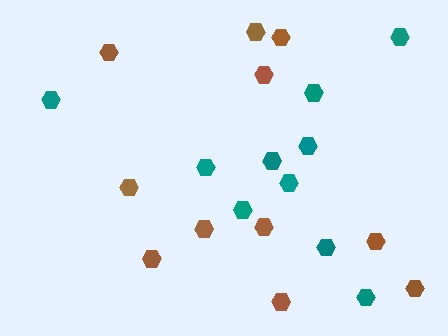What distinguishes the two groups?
There are 2 groups: one group of brown hexagons (11) and one group of teal hexagons (10).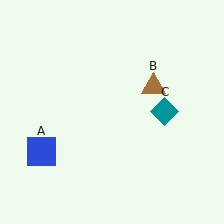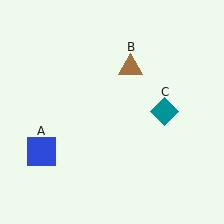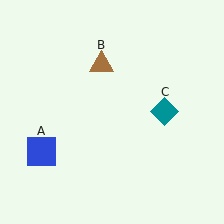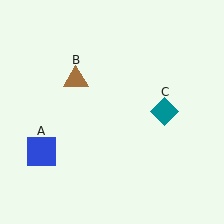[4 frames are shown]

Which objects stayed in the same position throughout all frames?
Blue square (object A) and teal diamond (object C) remained stationary.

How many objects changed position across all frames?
1 object changed position: brown triangle (object B).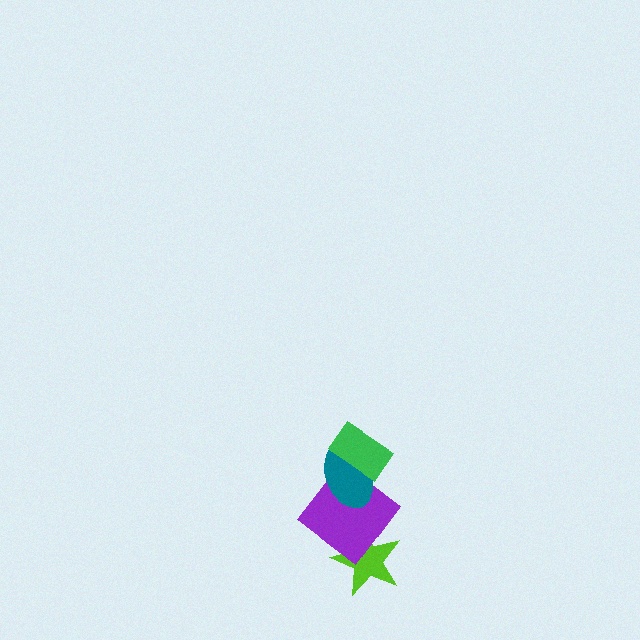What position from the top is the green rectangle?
The green rectangle is 1st from the top.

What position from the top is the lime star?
The lime star is 4th from the top.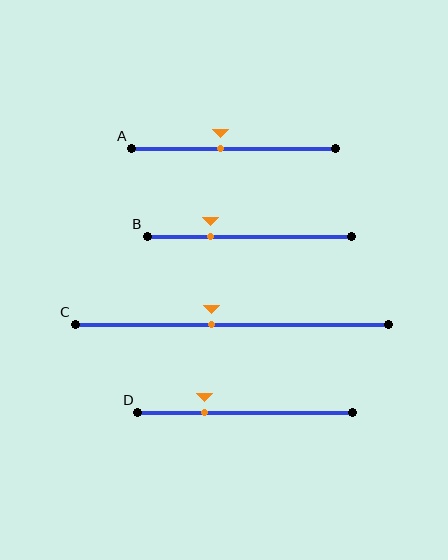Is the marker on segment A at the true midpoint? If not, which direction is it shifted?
No, the marker on segment A is shifted to the left by about 6% of the segment length.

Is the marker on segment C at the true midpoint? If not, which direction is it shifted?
No, the marker on segment C is shifted to the left by about 6% of the segment length.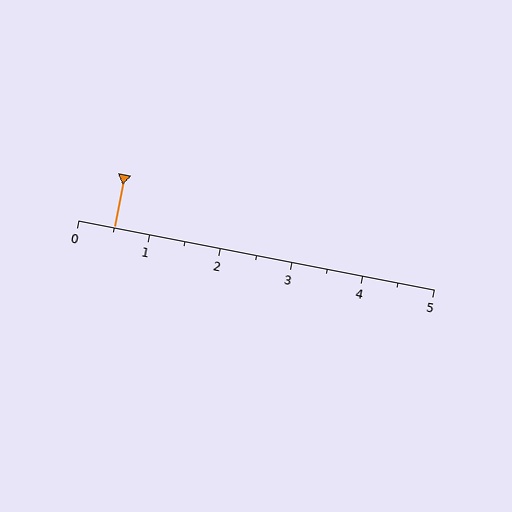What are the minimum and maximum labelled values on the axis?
The axis runs from 0 to 5.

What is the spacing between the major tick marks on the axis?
The major ticks are spaced 1 apart.